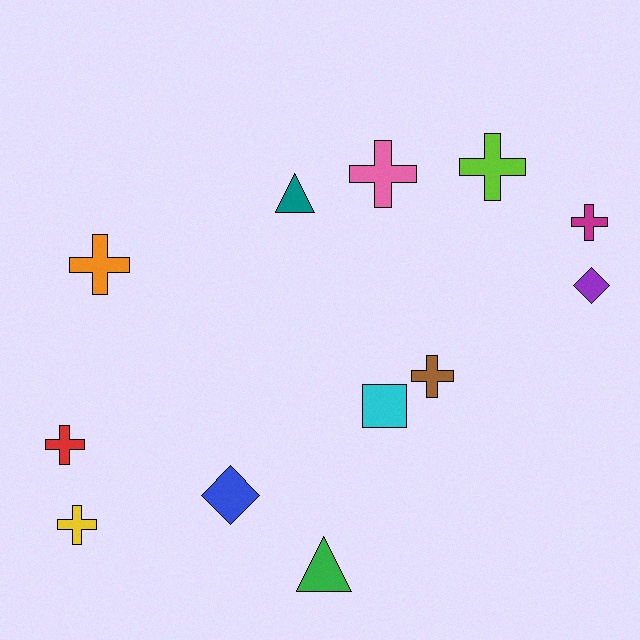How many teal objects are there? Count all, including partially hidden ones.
There is 1 teal object.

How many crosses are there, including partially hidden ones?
There are 7 crosses.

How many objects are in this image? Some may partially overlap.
There are 12 objects.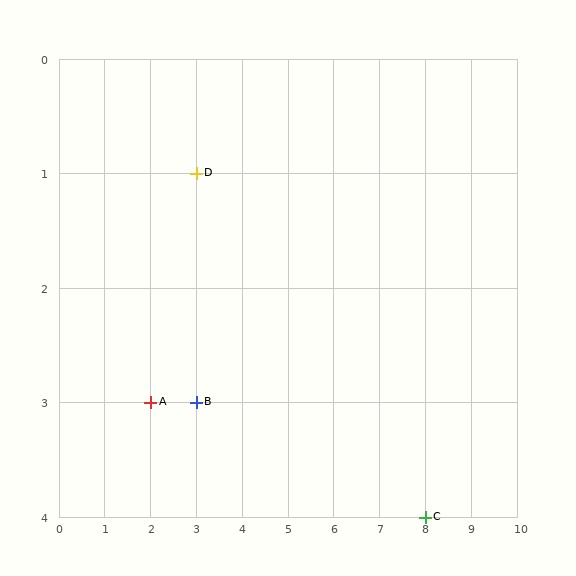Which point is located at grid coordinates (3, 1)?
Point D is at (3, 1).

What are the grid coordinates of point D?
Point D is at grid coordinates (3, 1).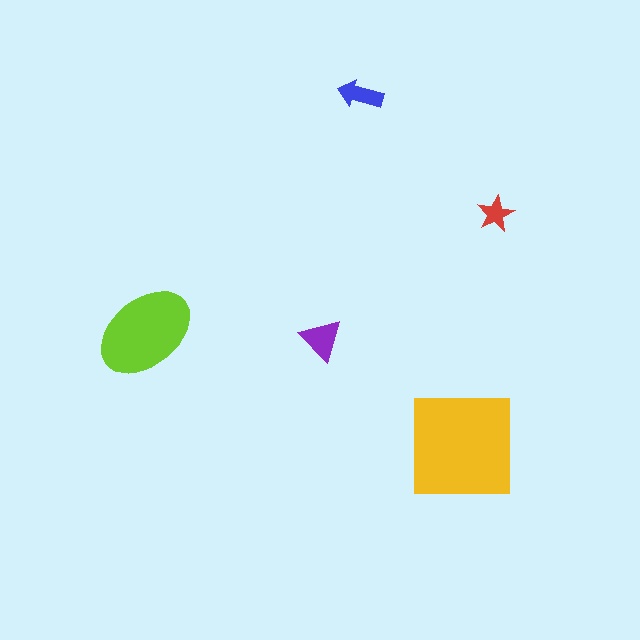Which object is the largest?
The yellow square.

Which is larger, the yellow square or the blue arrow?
The yellow square.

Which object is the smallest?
The red star.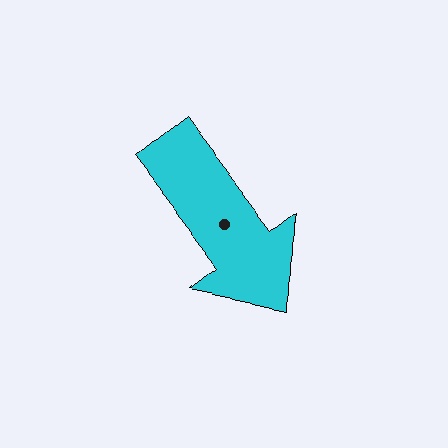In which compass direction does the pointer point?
Southeast.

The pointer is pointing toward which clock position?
Roughly 5 o'clock.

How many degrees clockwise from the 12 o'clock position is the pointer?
Approximately 142 degrees.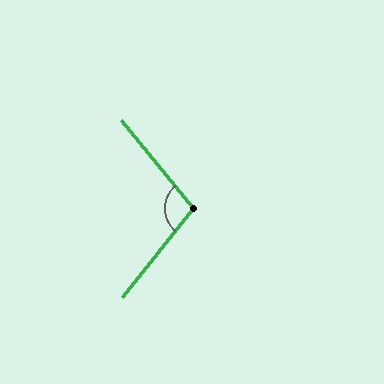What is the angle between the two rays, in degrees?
Approximately 102 degrees.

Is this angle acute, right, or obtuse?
It is obtuse.